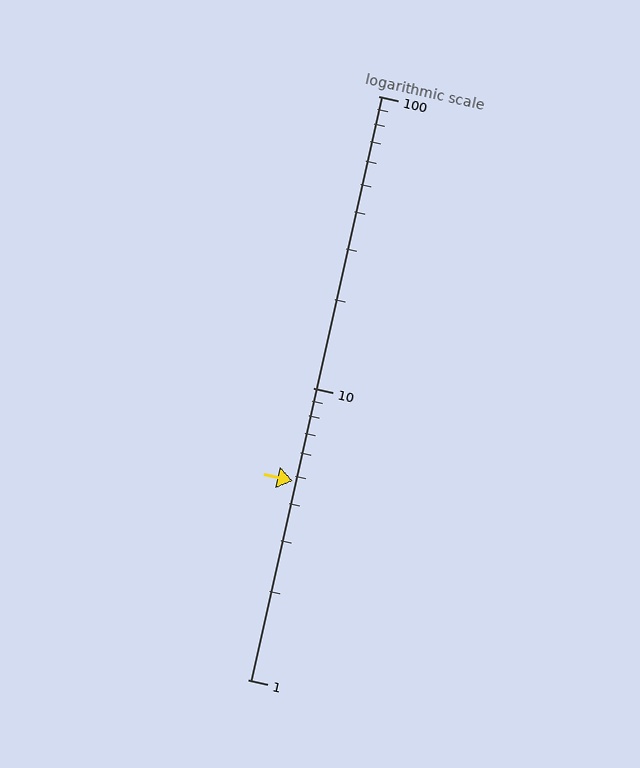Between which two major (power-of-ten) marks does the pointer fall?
The pointer is between 1 and 10.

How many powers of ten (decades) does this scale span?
The scale spans 2 decades, from 1 to 100.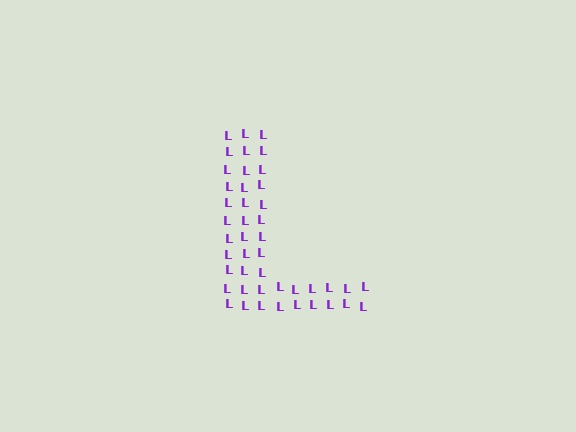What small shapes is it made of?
It is made of small letter L's.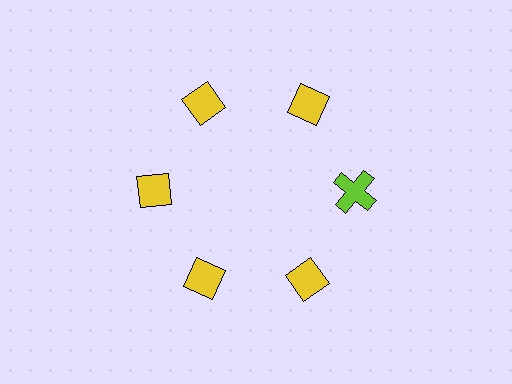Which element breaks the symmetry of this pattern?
The lime cross at roughly the 3 o'clock position breaks the symmetry. All other shapes are yellow diamonds.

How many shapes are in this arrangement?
There are 6 shapes arranged in a ring pattern.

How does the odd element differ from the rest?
It differs in both color (lime instead of yellow) and shape (cross instead of diamond).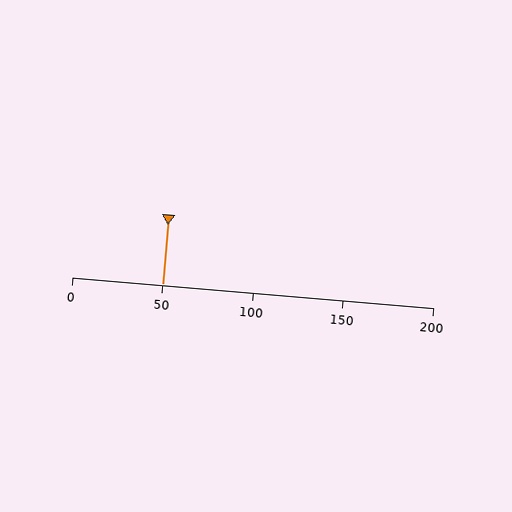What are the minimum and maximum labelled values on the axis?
The axis runs from 0 to 200.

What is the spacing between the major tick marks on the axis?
The major ticks are spaced 50 apart.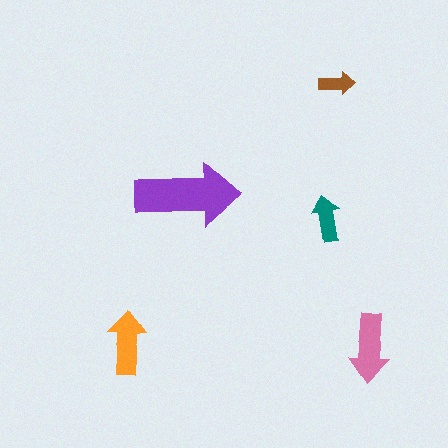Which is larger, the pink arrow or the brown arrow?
The pink one.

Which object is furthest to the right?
The pink arrow is rightmost.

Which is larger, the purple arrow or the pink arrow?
The purple one.